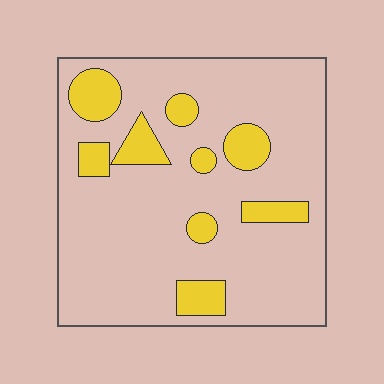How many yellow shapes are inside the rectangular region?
9.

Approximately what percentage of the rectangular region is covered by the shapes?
Approximately 15%.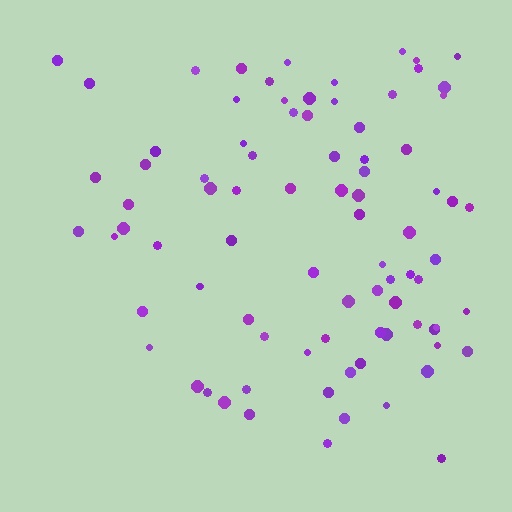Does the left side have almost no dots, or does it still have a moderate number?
Still a moderate number, just noticeably fewer than the right.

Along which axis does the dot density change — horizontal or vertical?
Horizontal.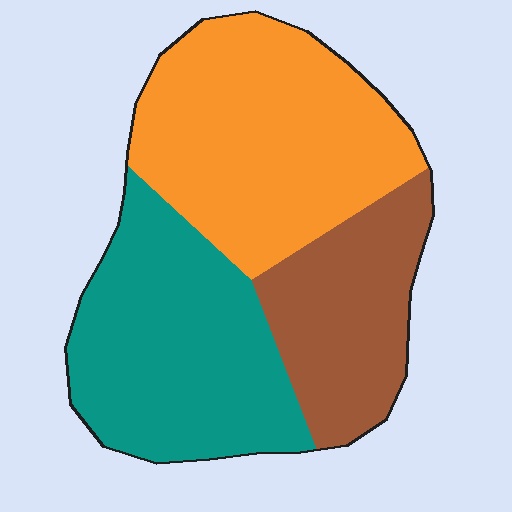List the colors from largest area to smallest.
From largest to smallest: orange, teal, brown.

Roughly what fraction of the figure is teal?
Teal covers 36% of the figure.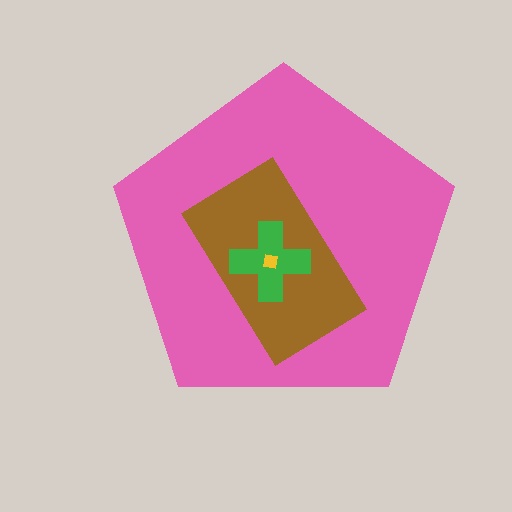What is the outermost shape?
The pink pentagon.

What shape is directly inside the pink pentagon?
The brown rectangle.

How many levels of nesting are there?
4.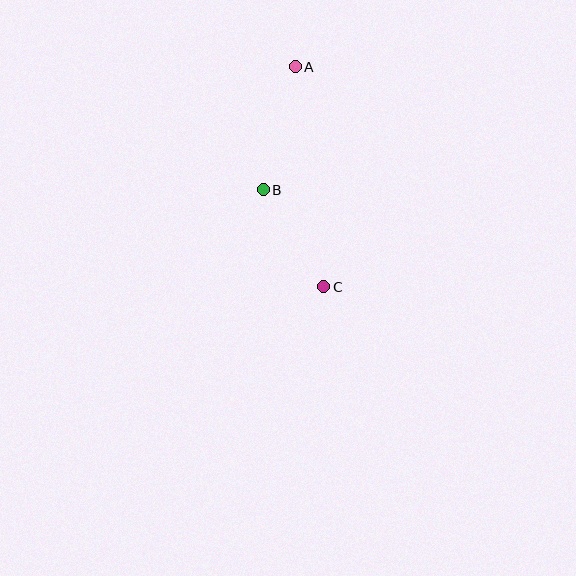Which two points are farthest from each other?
Points A and C are farthest from each other.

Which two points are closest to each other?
Points B and C are closest to each other.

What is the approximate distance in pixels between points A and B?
The distance between A and B is approximately 127 pixels.